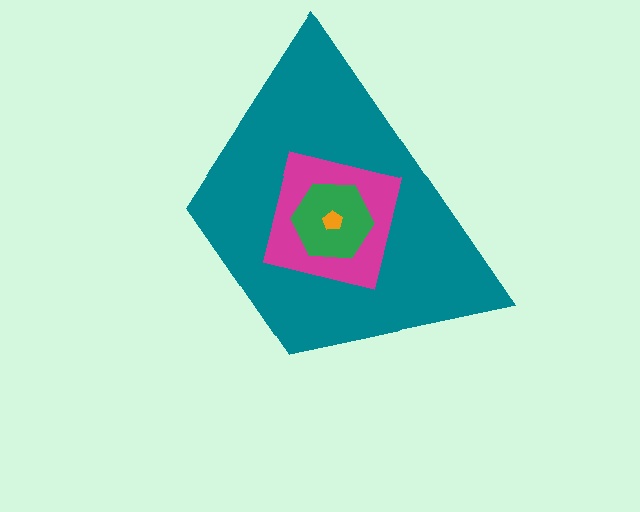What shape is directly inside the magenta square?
The green hexagon.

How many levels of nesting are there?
4.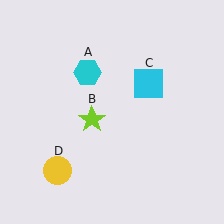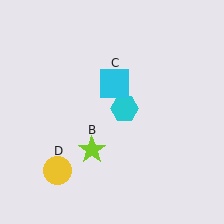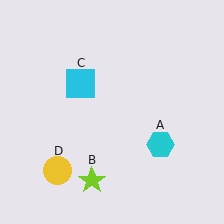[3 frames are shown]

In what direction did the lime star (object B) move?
The lime star (object B) moved down.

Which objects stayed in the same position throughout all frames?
Yellow circle (object D) remained stationary.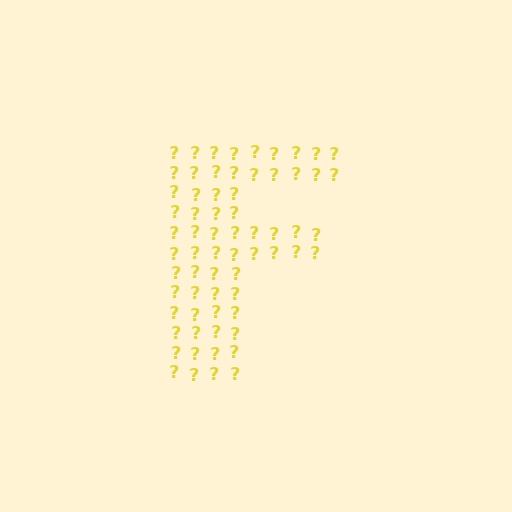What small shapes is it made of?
It is made of small question marks.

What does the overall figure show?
The overall figure shows the letter F.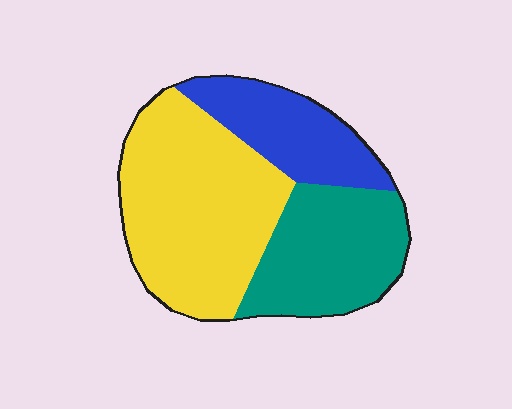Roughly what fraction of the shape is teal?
Teal takes up between a sixth and a third of the shape.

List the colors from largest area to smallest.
From largest to smallest: yellow, teal, blue.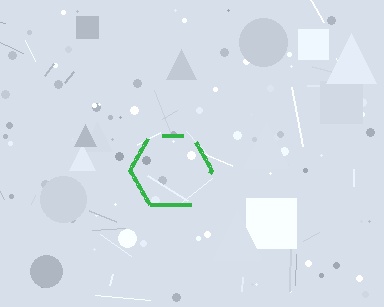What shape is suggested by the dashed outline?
The dashed outline suggests a hexagon.